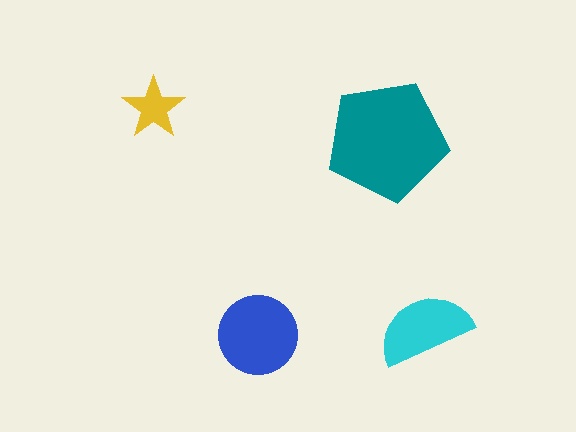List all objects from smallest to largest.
The yellow star, the cyan semicircle, the blue circle, the teal pentagon.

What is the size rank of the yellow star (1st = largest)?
4th.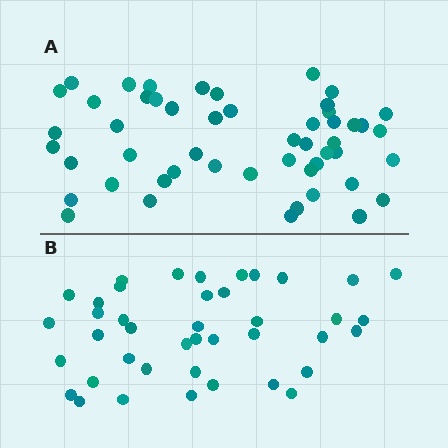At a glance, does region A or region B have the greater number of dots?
Region A (the top region) has more dots.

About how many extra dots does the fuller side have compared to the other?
Region A has roughly 10 or so more dots than region B.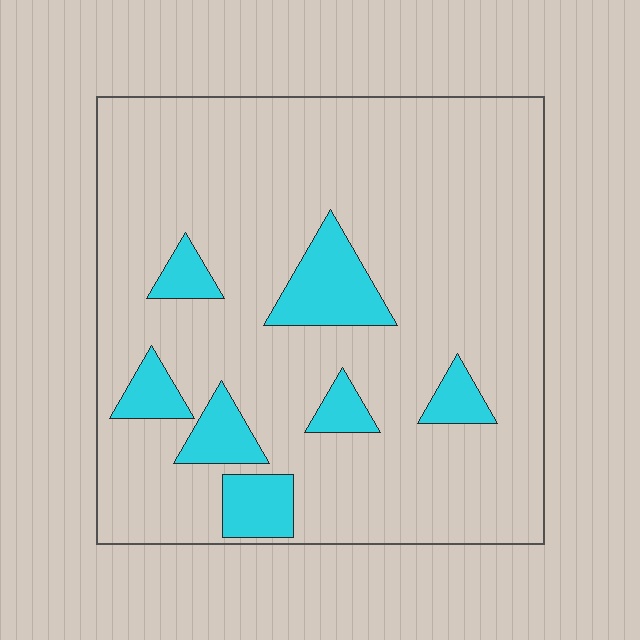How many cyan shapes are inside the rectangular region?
7.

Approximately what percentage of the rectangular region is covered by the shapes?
Approximately 15%.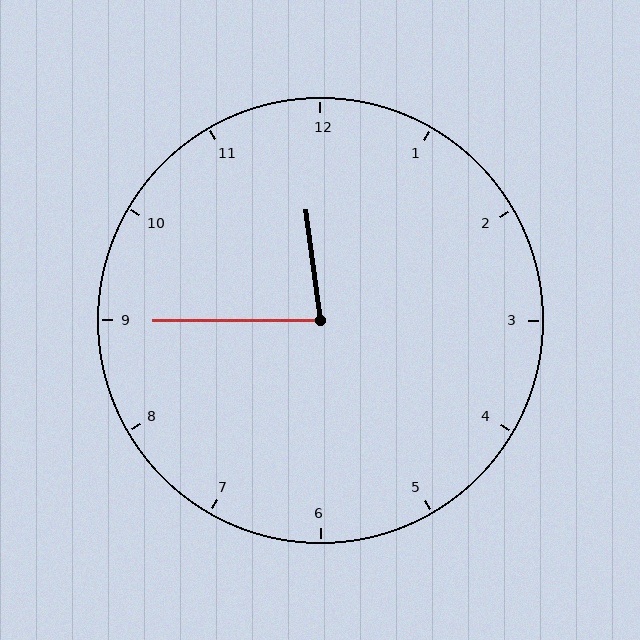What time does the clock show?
11:45.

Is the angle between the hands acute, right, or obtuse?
It is acute.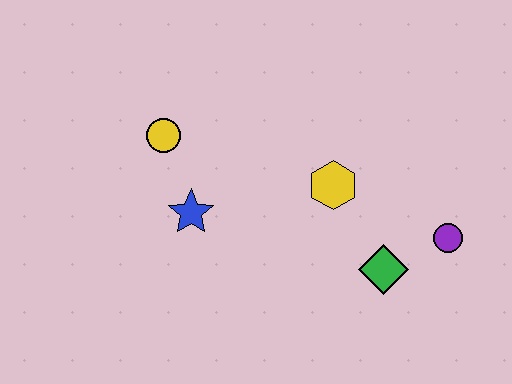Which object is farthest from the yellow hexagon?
The yellow circle is farthest from the yellow hexagon.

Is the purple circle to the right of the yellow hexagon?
Yes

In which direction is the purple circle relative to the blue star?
The purple circle is to the right of the blue star.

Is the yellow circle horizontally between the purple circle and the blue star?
No